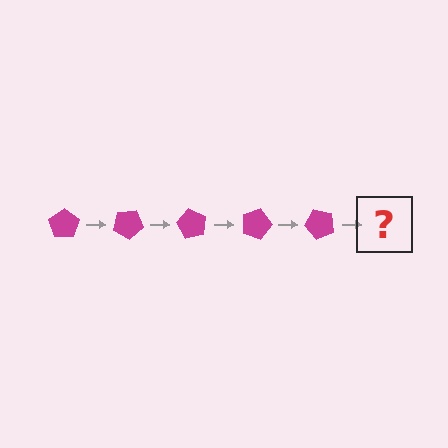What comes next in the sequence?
The next element should be a magenta pentagon rotated 150 degrees.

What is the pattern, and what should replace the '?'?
The pattern is that the pentagon rotates 30 degrees each step. The '?' should be a magenta pentagon rotated 150 degrees.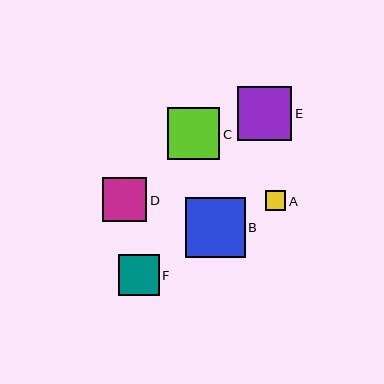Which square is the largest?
Square B is the largest with a size of approximately 59 pixels.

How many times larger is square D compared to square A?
Square D is approximately 2.2 times the size of square A.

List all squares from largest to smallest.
From largest to smallest: B, E, C, D, F, A.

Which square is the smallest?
Square A is the smallest with a size of approximately 20 pixels.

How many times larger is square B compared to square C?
Square B is approximately 1.1 times the size of square C.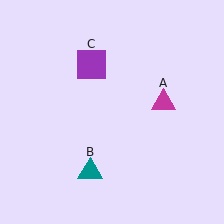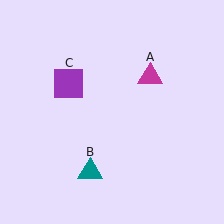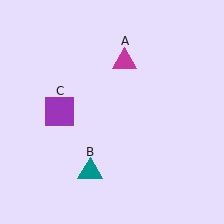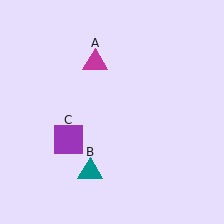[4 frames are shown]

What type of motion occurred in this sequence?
The magenta triangle (object A), purple square (object C) rotated counterclockwise around the center of the scene.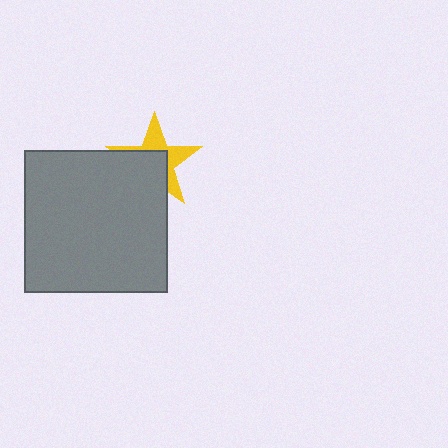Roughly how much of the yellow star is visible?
About half of it is visible (roughly 47%).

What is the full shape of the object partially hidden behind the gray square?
The partially hidden object is a yellow star.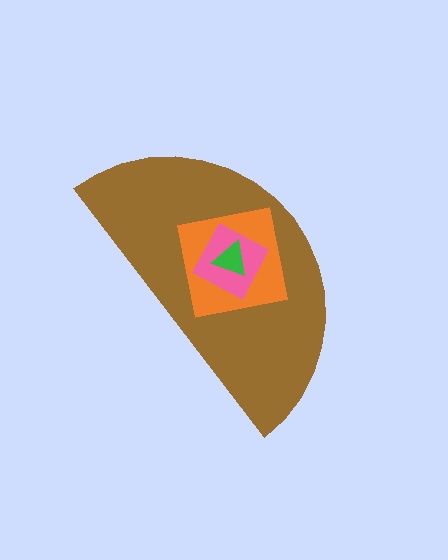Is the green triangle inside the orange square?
Yes.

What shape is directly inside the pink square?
The green triangle.